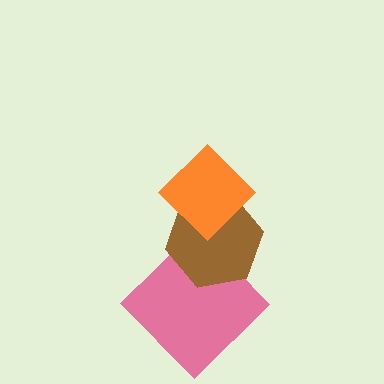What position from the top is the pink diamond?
The pink diamond is 3rd from the top.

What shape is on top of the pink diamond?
The brown hexagon is on top of the pink diamond.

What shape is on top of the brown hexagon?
The orange diamond is on top of the brown hexagon.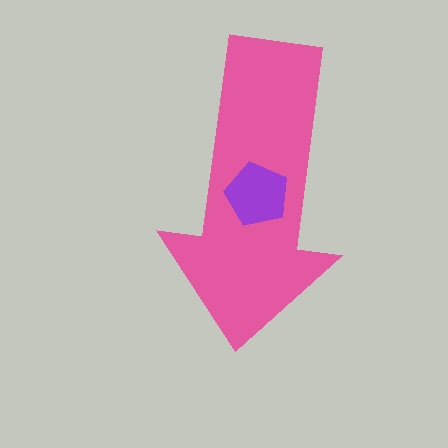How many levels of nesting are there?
2.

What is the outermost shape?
The pink arrow.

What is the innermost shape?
The purple pentagon.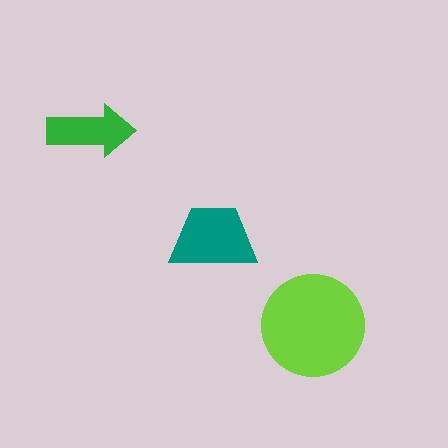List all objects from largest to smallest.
The lime circle, the teal trapezoid, the green arrow.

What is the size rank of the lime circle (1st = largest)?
1st.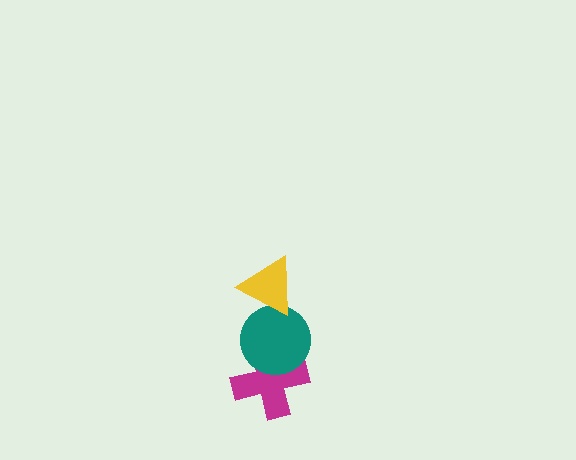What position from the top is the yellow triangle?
The yellow triangle is 1st from the top.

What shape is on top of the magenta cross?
The teal circle is on top of the magenta cross.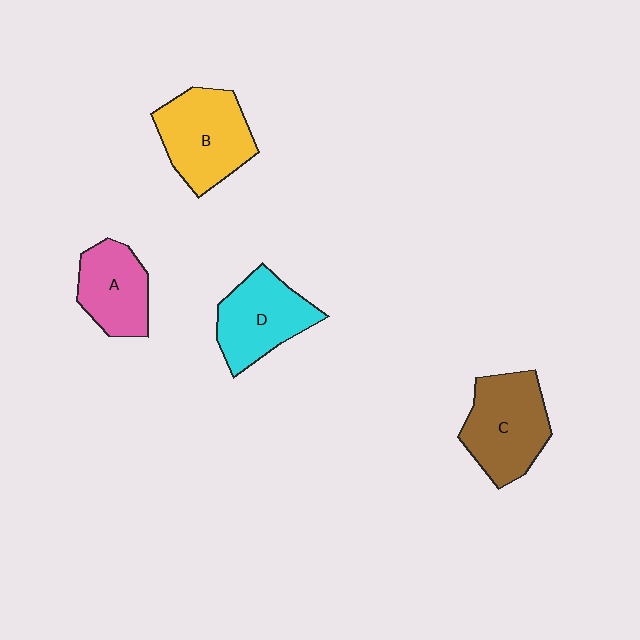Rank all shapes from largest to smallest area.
From largest to smallest: B (yellow), C (brown), D (cyan), A (pink).